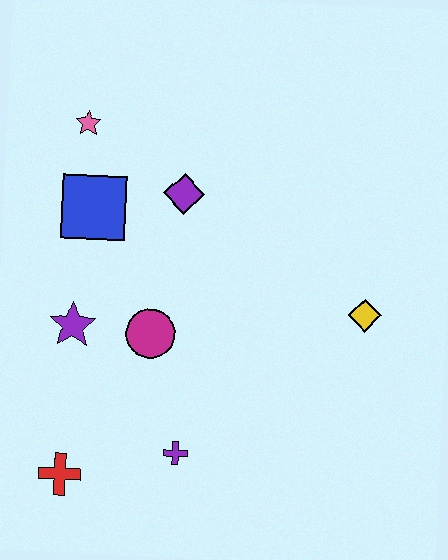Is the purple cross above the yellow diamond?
No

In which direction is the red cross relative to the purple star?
The red cross is below the purple star.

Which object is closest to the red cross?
The purple cross is closest to the red cross.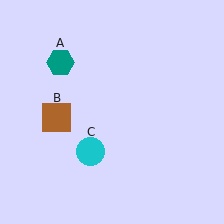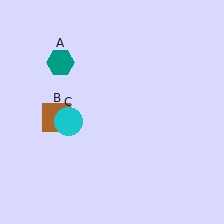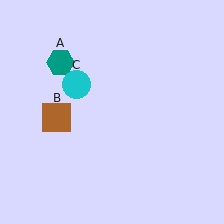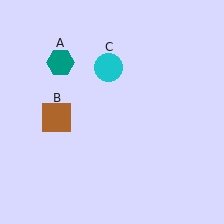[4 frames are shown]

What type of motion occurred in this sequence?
The cyan circle (object C) rotated clockwise around the center of the scene.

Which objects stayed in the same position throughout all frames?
Teal hexagon (object A) and brown square (object B) remained stationary.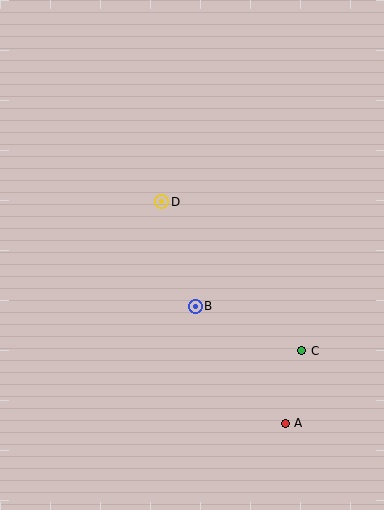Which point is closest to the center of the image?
Point B at (195, 306) is closest to the center.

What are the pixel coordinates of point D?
Point D is at (162, 202).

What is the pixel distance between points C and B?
The distance between C and B is 115 pixels.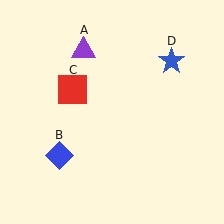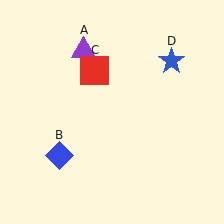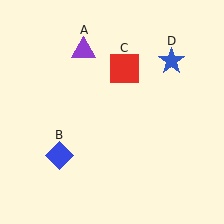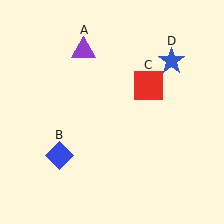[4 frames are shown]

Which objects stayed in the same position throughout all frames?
Purple triangle (object A) and blue diamond (object B) and blue star (object D) remained stationary.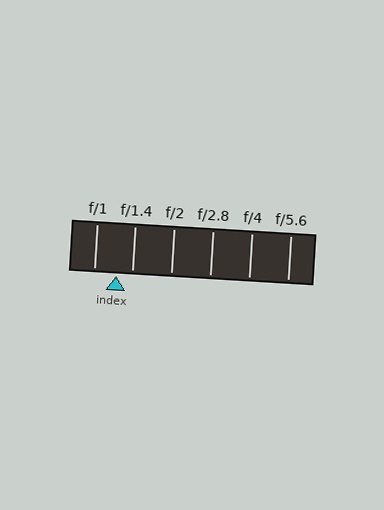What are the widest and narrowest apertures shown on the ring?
The widest aperture shown is f/1 and the narrowest is f/5.6.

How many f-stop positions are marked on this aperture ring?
There are 6 f-stop positions marked.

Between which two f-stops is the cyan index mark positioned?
The index mark is between f/1 and f/1.4.